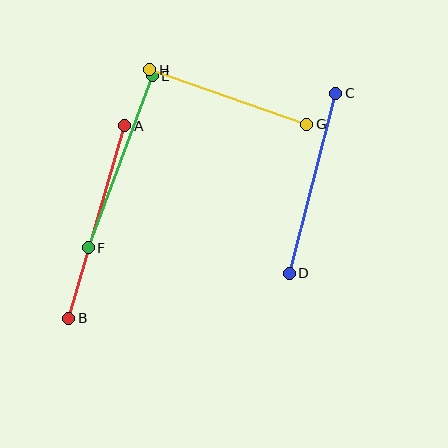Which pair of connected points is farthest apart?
Points A and B are farthest apart.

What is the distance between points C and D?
The distance is approximately 186 pixels.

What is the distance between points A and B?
The distance is approximately 200 pixels.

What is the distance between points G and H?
The distance is approximately 166 pixels.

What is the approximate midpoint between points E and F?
The midpoint is at approximately (120, 162) pixels.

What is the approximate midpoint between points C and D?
The midpoint is at approximately (312, 183) pixels.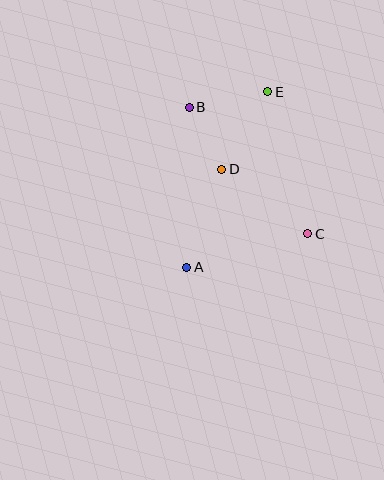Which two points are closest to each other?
Points B and D are closest to each other.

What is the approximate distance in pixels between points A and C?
The distance between A and C is approximately 125 pixels.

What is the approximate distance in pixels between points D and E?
The distance between D and E is approximately 90 pixels.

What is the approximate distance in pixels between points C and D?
The distance between C and D is approximately 107 pixels.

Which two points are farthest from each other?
Points A and E are farthest from each other.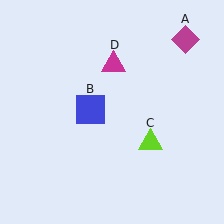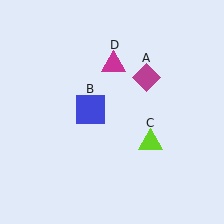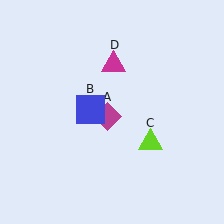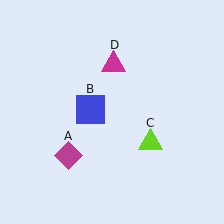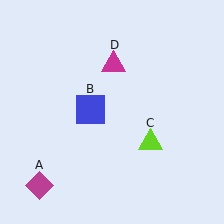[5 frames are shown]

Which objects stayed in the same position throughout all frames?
Blue square (object B) and lime triangle (object C) and magenta triangle (object D) remained stationary.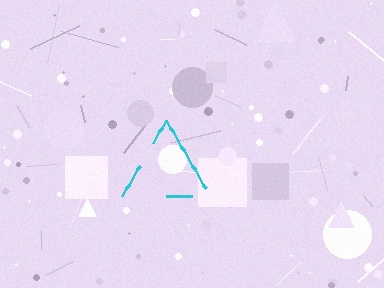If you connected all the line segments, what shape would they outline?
They would outline a triangle.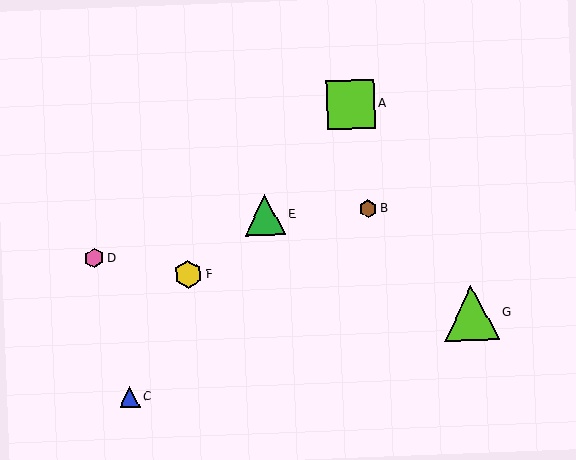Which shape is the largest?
The lime triangle (labeled G) is the largest.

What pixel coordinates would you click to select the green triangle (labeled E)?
Click at (265, 215) to select the green triangle E.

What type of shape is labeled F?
Shape F is a yellow hexagon.